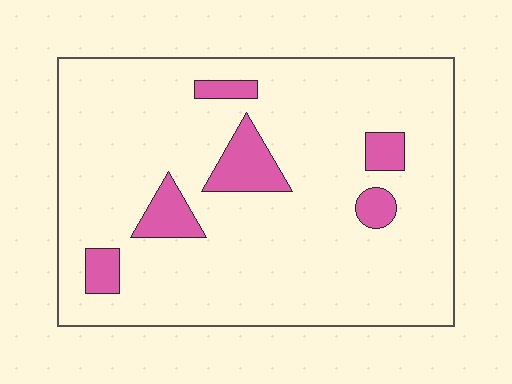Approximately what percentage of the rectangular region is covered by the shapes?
Approximately 10%.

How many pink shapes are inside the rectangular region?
6.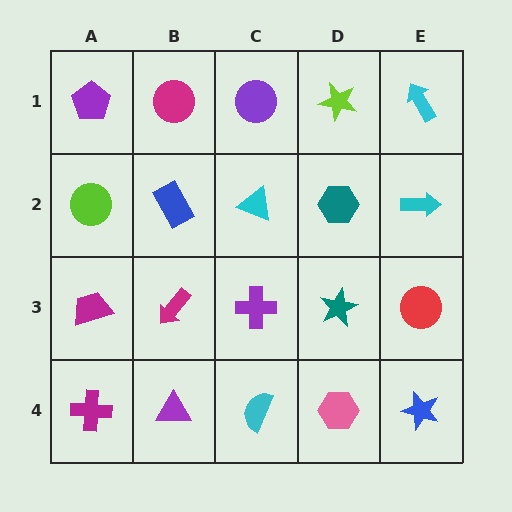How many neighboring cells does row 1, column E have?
2.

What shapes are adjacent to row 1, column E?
A cyan arrow (row 2, column E), a lime star (row 1, column D).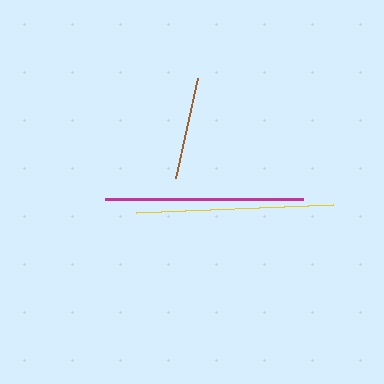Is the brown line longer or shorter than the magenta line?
The magenta line is longer than the brown line.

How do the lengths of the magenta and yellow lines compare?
The magenta and yellow lines are approximately the same length.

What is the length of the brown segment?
The brown segment is approximately 102 pixels long.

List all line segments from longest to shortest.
From longest to shortest: magenta, yellow, brown.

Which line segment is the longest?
The magenta line is the longest at approximately 198 pixels.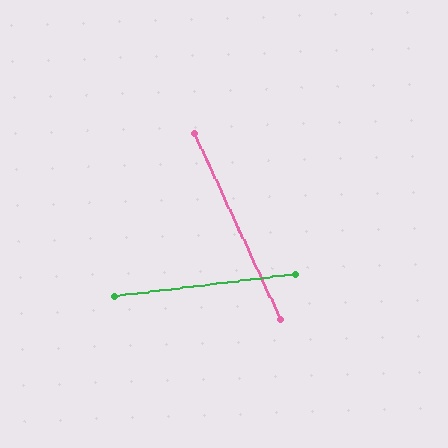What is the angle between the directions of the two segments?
Approximately 72 degrees.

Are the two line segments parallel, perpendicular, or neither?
Neither parallel nor perpendicular — they differ by about 72°.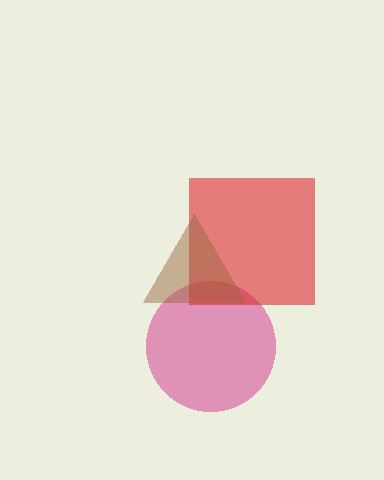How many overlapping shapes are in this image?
There are 3 overlapping shapes in the image.